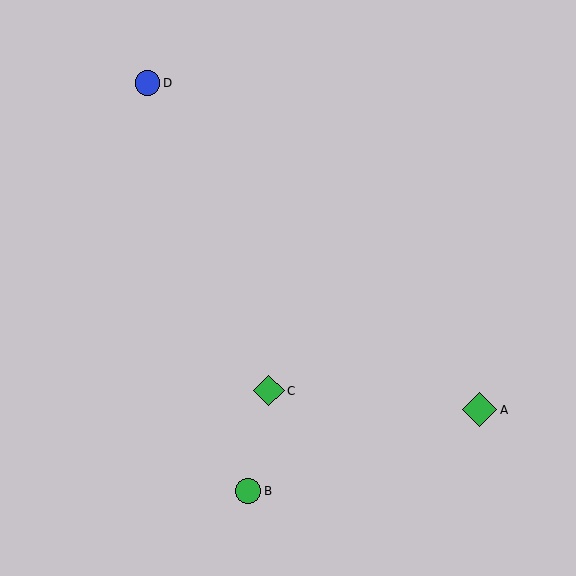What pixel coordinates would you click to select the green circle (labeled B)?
Click at (248, 491) to select the green circle B.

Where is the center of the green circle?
The center of the green circle is at (248, 491).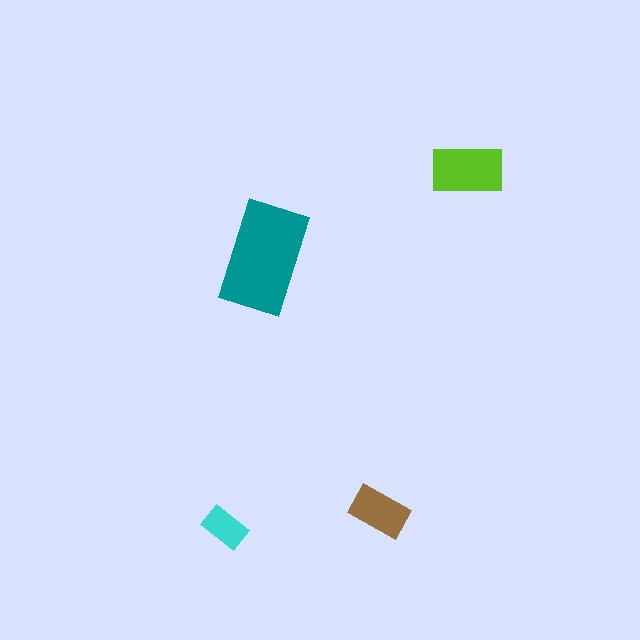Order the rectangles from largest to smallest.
the teal one, the lime one, the brown one, the cyan one.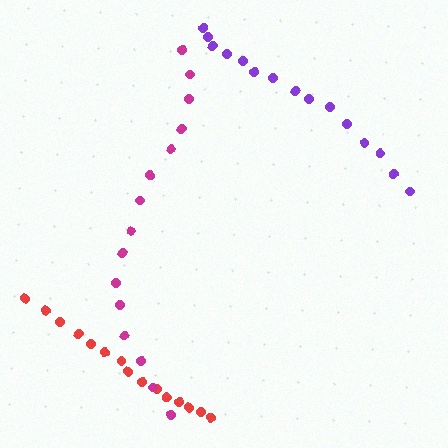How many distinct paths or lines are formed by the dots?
There are 3 distinct paths.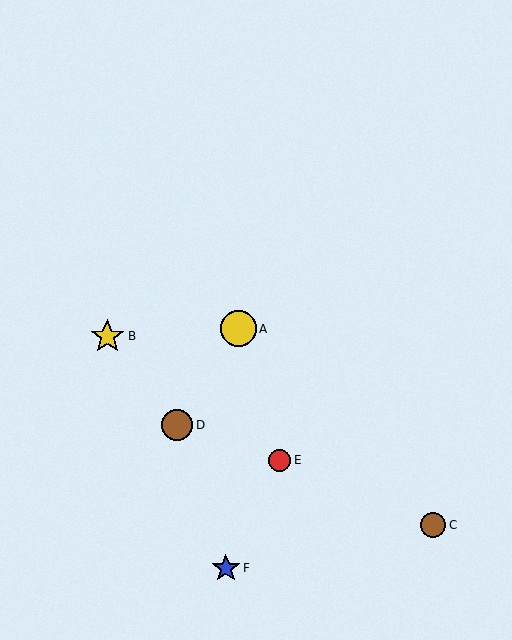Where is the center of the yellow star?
The center of the yellow star is at (107, 336).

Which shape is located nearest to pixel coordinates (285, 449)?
The red circle (labeled E) at (279, 460) is nearest to that location.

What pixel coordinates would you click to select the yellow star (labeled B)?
Click at (107, 336) to select the yellow star B.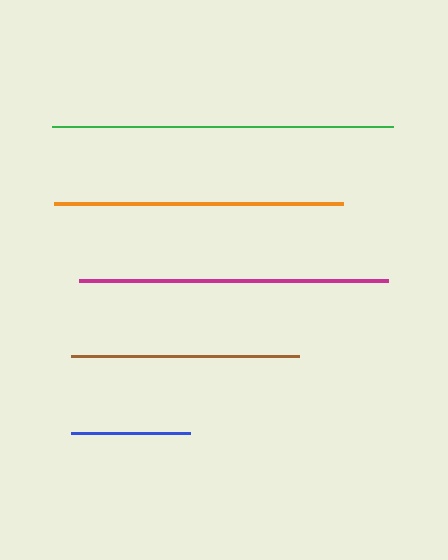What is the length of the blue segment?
The blue segment is approximately 120 pixels long.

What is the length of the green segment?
The green segment is approximately 341 pixels long.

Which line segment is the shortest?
The blue line is the shortest at approximately 120 pixels.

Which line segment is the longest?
The green line is the longest at approximately 341 pixels.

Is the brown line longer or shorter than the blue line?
The brown line is longer than the blue line.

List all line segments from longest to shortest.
From longest to shortest: green, magenta, orange, brown, blue.